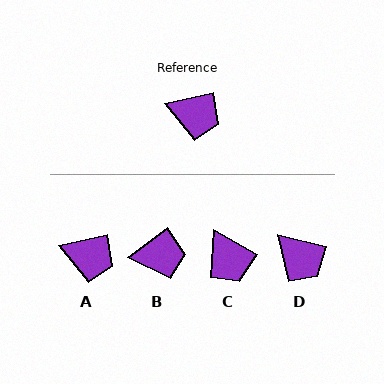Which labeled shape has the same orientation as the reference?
A.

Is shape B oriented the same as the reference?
No, it is off by about 25 degrees.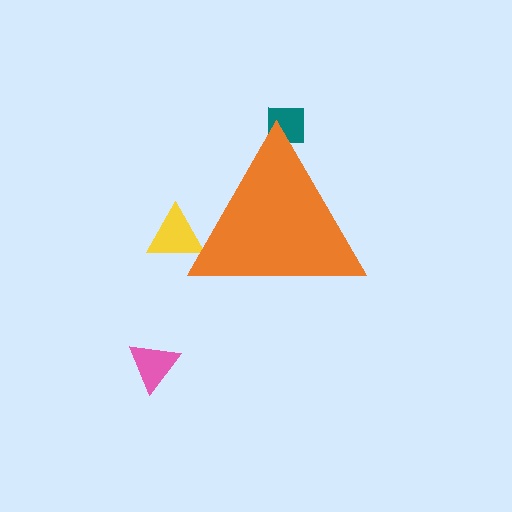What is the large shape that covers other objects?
An orange triangle.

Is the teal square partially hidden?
Yes, the teal square is partially hidden behind the orange triangle.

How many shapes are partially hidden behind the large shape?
2 shapes are partially hidden.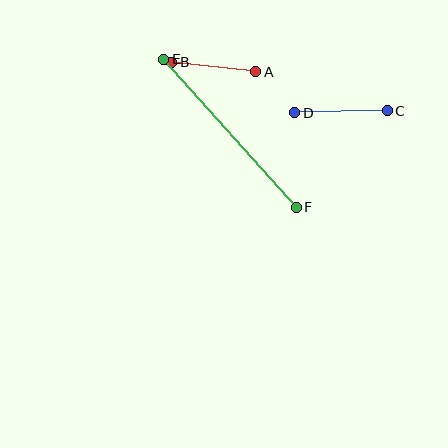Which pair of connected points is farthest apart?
Points E and F are farthest apart.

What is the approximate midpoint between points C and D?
The midpoint is at approximately (341, 112) pixels.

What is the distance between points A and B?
The distance is approximately 85 pixels.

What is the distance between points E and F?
The distance is approximately 199 pixels.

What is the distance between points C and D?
The distance is approximately 92 pixels.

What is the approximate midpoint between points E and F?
The midpoint is at approximately (230, 133) pixels.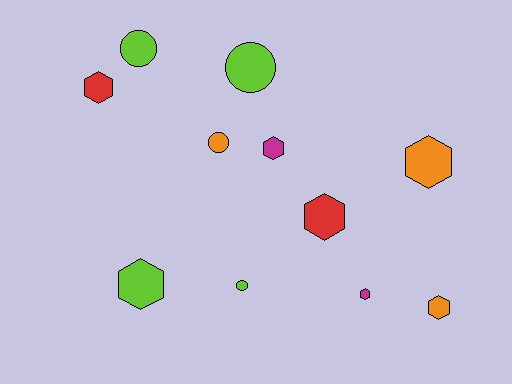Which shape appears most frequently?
Hexagon, with 7 objects.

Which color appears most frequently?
Lime, with 4 objects.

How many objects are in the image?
There are 11 objects.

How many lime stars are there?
There are no lime stars.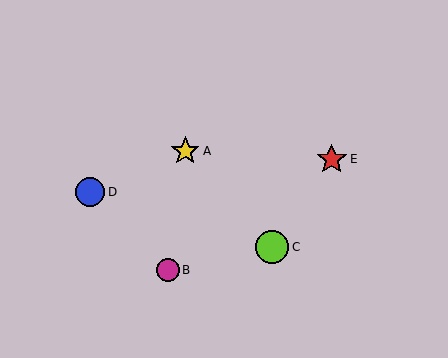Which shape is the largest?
The lime circle (labeled C) is the largest.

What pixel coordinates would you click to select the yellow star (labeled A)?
Click at (185, 151) to select the yellow star A.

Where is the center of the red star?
The center of the red star is at (332, 159).